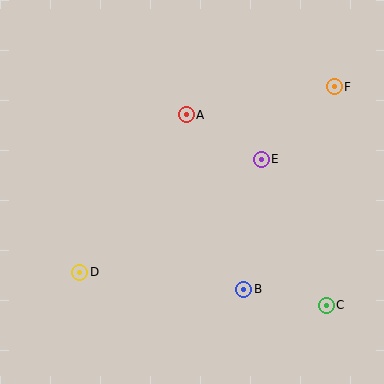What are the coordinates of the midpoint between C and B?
The midpoint between C and B is at (285, 297).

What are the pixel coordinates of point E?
Point E is at (261, 159).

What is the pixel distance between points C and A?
The distance between C and A is 236 pixels.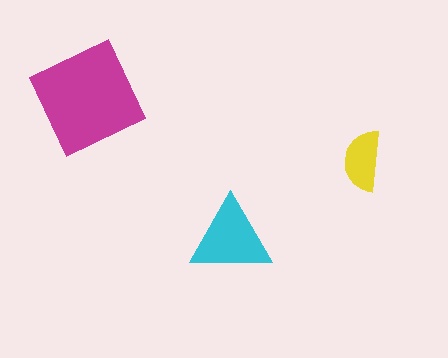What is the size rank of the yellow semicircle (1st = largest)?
3rd.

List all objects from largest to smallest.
The magenta square, the cyan triangle, the yellow semicircle.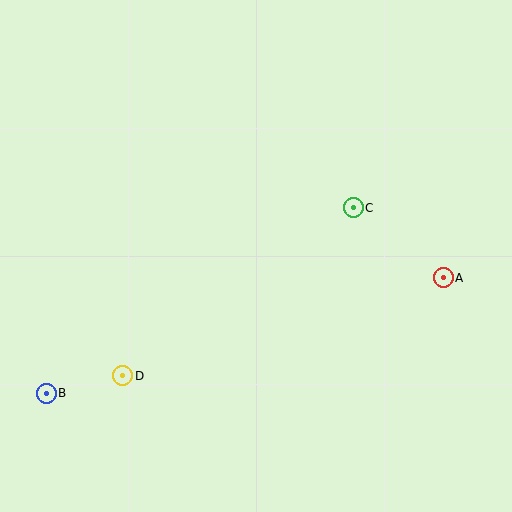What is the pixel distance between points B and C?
The distance between B and C is 358 pixels.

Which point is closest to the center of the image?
Point C at (353, 208) is closest to the center.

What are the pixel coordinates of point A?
Point A is at (443, 278).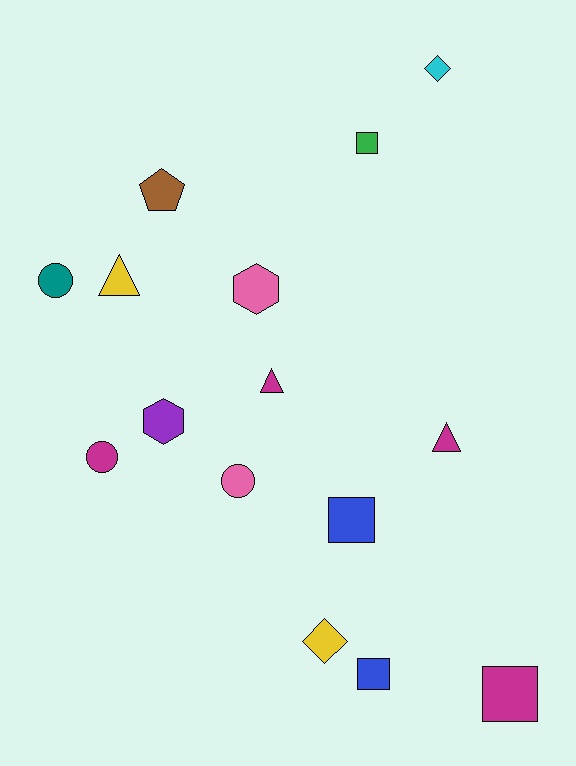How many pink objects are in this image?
There are 2 pink objects.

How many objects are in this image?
There are 15 objects.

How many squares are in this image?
There are 4 squares.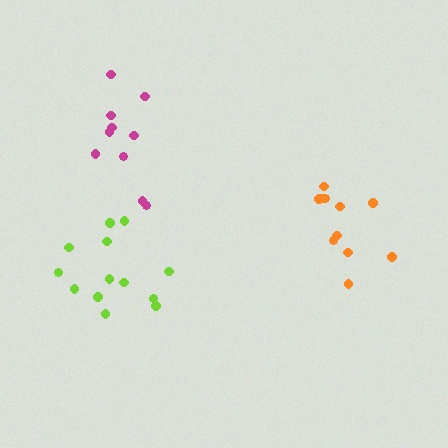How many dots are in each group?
Group 1: 11 dots, Group 2: 10 dots, Group 3: 13 dots (34 total).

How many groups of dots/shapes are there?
There are 3 groups.